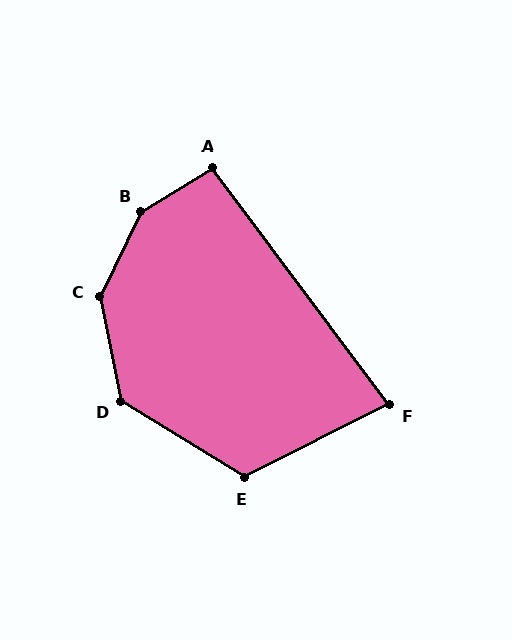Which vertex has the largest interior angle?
B, at approximately 147 degrees.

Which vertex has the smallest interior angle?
F, at approximately 80 degrees.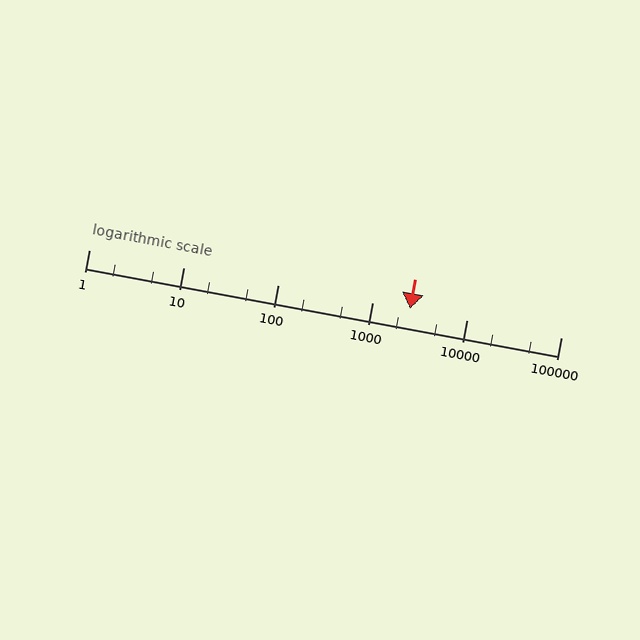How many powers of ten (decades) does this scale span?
The scale spans 5 decades, from 1 to 100000.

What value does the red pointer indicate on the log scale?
The pointer indicates approximately 2500.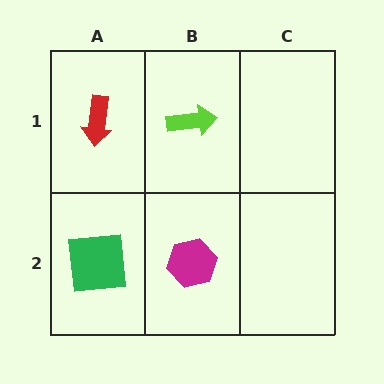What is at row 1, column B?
A lime arrow.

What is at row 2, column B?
A magenta hexagon.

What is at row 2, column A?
A green square.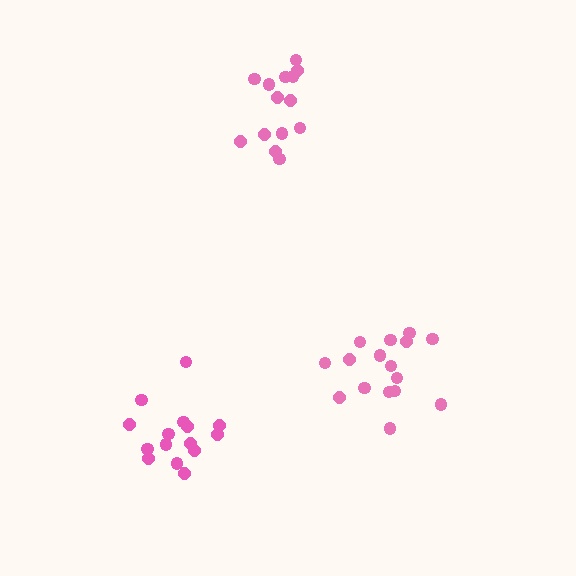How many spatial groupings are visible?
There are 3 spatial groupings.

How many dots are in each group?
Group 1: 16 dots, Group 2: 15 dots, Group 3: 14 dots (45 total).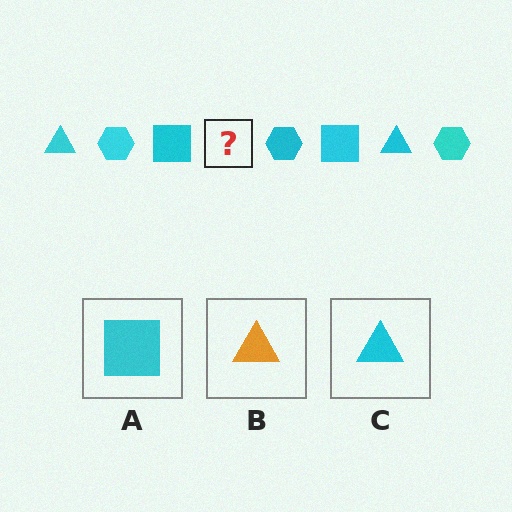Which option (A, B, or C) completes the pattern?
C.